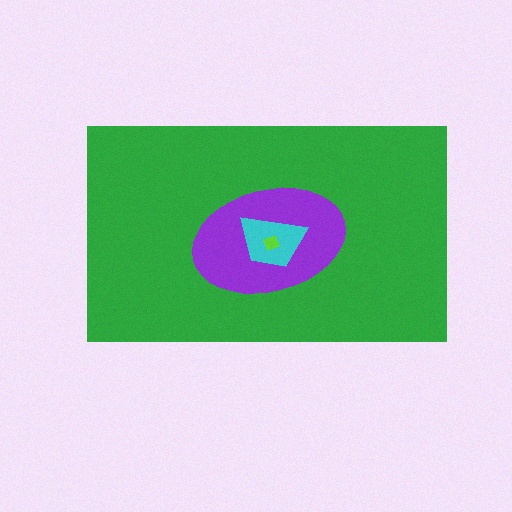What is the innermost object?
The lime diamond.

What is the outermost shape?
The green rectangle.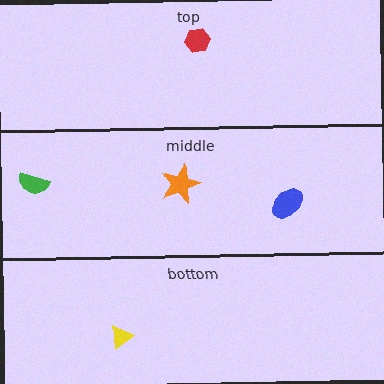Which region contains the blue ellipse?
The middle region.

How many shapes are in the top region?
1.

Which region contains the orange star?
The middle region.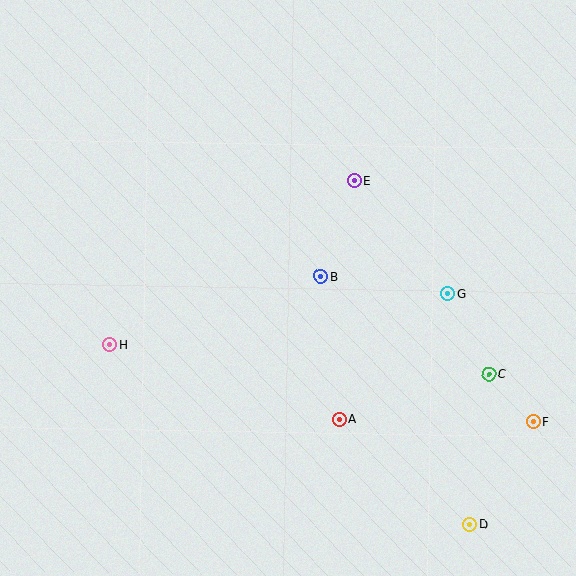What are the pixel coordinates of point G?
Point G is at (447, 294).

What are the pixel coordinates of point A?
Point A is at (339, 419).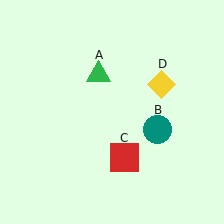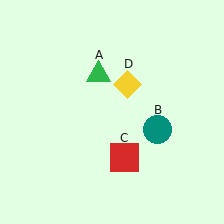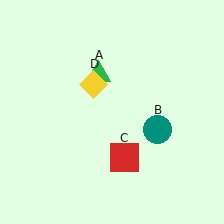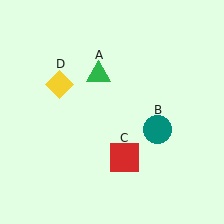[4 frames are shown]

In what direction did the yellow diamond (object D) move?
The yellow diamond (object D) moved left.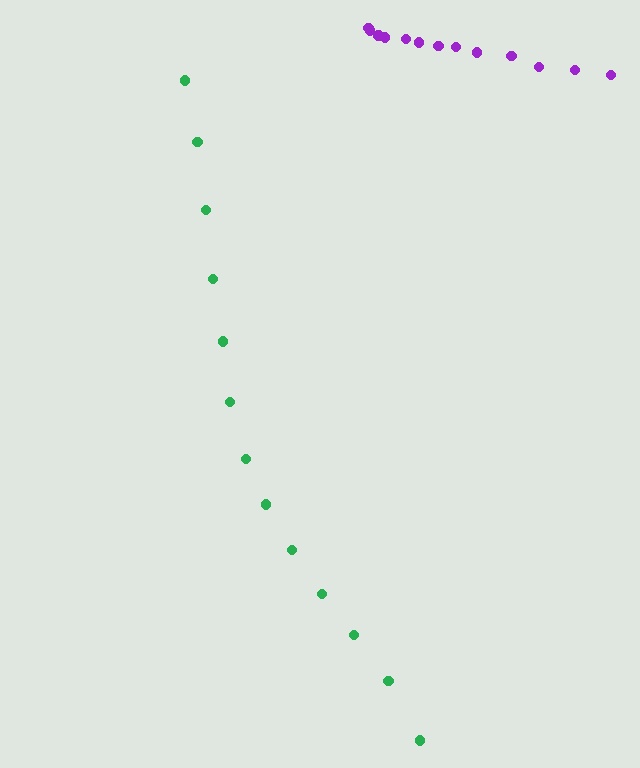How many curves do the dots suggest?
There are 2 distinct paths.